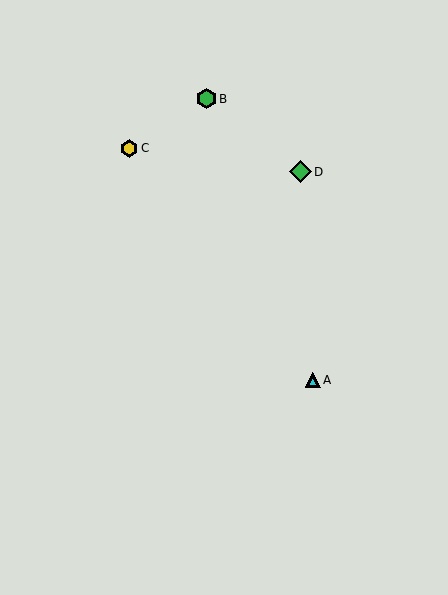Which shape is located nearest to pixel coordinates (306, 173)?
The green diamond (labeled D) at (300, 172) is nearest to that location.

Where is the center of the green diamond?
The center of the green diamond is at (300, 172).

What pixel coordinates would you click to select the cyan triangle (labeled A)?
Click at (313, 380) to select the cyan triangle A.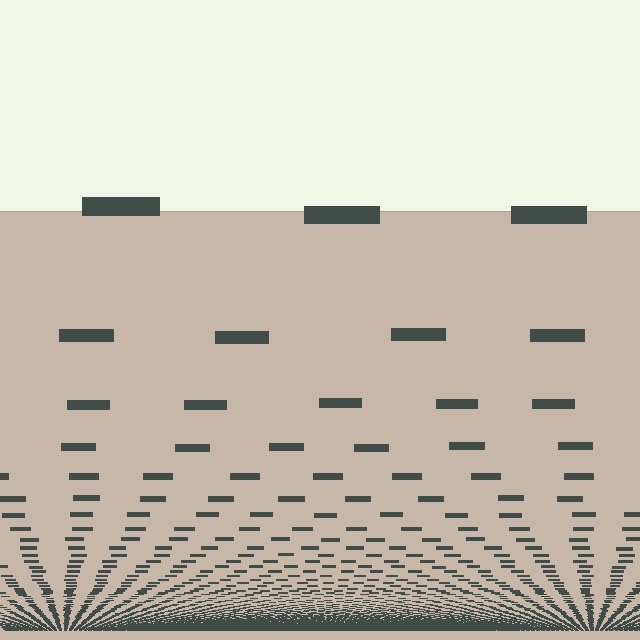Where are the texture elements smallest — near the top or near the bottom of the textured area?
Near the bottom.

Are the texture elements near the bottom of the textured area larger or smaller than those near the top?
Smaller. The gradient is inverted — elements near the bottom are smaller and denser.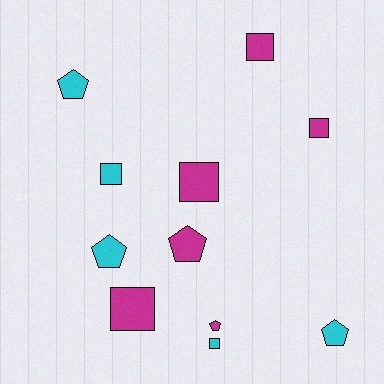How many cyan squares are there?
There are 2 cyan squares.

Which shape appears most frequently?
Square, with 6 objects.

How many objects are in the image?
There are 11 objects.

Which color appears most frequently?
Magenta, with 6 objects.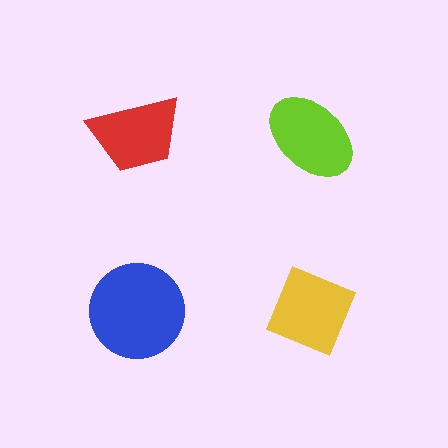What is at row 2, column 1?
A blue circle.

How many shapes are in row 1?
2 shapes.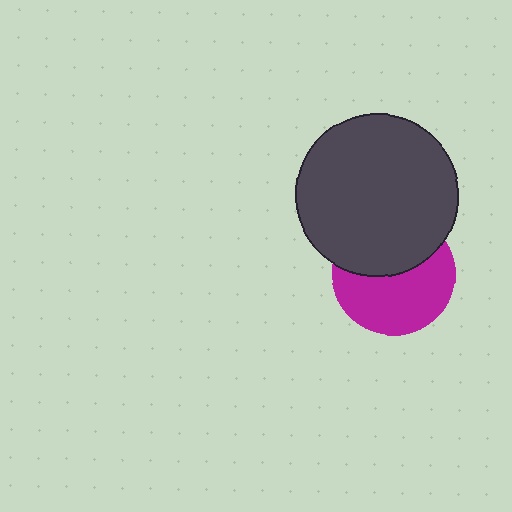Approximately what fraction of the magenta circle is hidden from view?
Roughly 44% of the magenta circle is hidden behind the dark gray circle.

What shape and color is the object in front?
The object in front is a dark gray circle.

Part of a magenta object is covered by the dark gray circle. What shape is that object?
It is a circle.